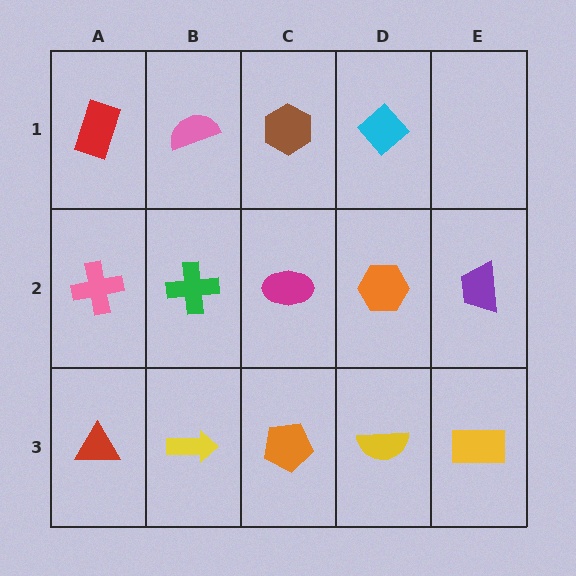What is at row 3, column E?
A yellow rectangle.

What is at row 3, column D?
A yellow semicircle.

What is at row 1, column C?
A brown hexagon.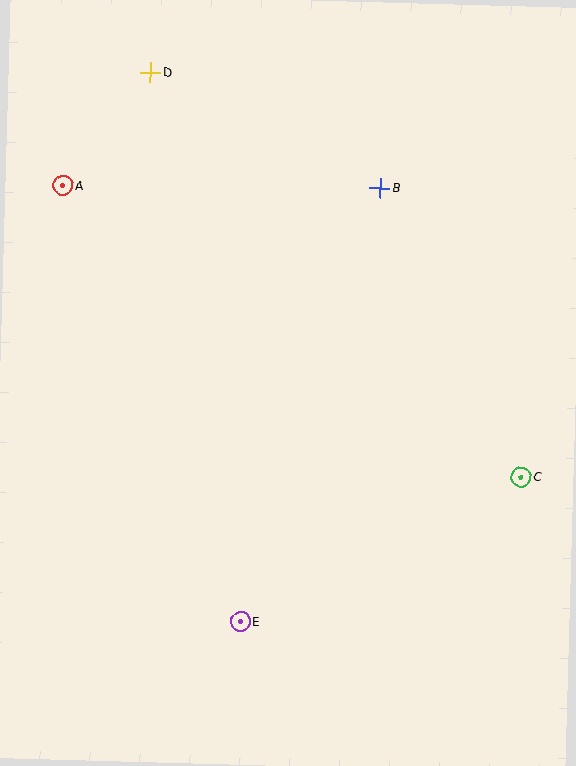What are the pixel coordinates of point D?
Point D is at (150, 72).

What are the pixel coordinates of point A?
Point A is at (63, 186).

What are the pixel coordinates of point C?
Point C is at (521, 477).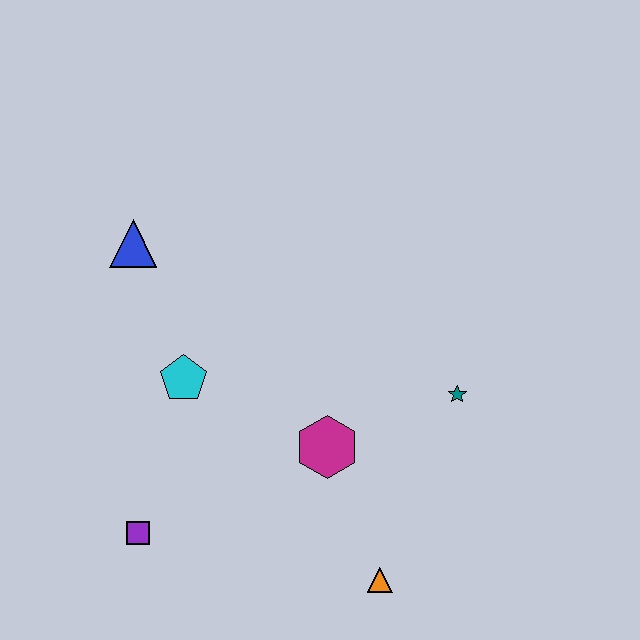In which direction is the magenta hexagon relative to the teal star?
The magenta hexagon is to the left of the teal star.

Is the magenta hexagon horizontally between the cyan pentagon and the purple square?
No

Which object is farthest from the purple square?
The teal star is farthest from the purple square.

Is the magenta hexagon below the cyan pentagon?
Yes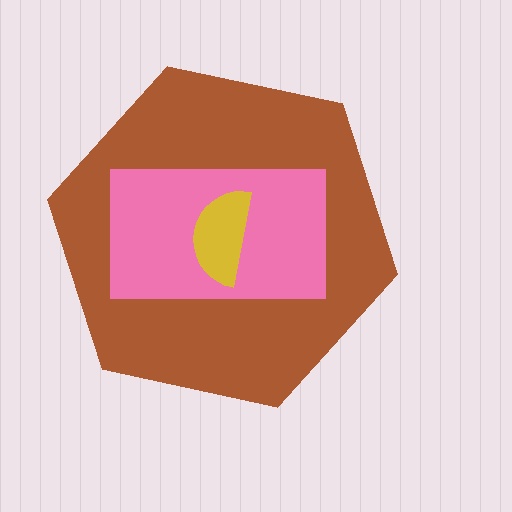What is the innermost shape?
The yellow semicircle.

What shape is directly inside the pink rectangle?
The yellow semicircle.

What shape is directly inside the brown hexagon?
The pink rectangle.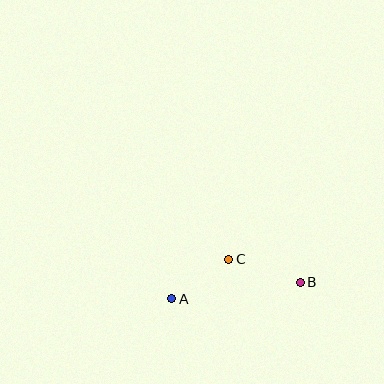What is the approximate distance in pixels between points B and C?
The distance between B and C is approximately 75 pixels.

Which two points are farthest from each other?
Points A and B are farthest from each other.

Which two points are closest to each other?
Points A and C are closest to each other.